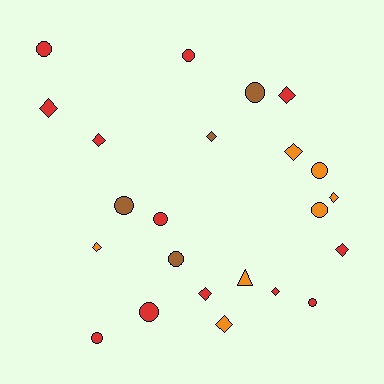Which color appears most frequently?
Red, with 12 objects.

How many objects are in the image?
There are 23 objects.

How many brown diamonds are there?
There is 1 brown diamond.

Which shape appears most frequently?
Circle, with 11 objects.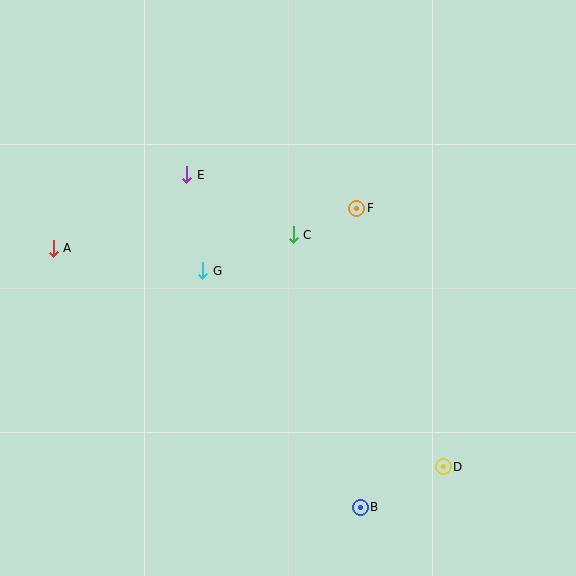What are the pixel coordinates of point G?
Point G is at (203, 271).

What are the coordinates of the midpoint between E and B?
The midpoint between E and B is at (274, 341).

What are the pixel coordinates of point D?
Point D is at (443, 467).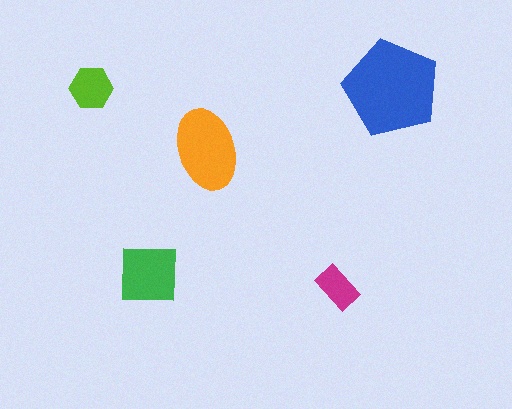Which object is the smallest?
The magenta rectangle.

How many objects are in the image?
There are 5 objects in the image.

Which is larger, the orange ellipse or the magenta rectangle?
The orange ellipse.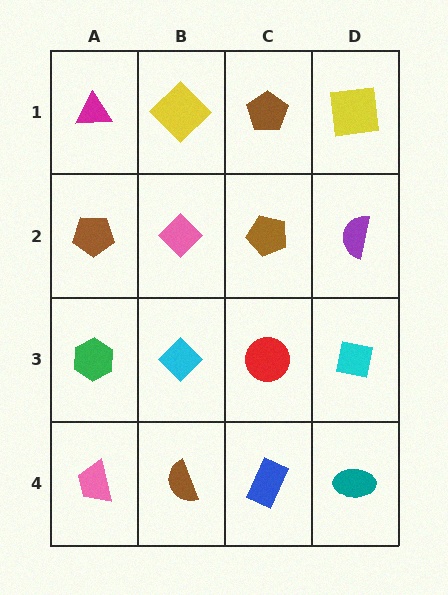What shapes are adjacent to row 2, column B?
A yellow diamond (row 1, column B), a cyan diamond (row 3, column B), a brown pentagon (row 2, column A), a brown pentagon (row 2, column C).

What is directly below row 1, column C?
A brown pentagon.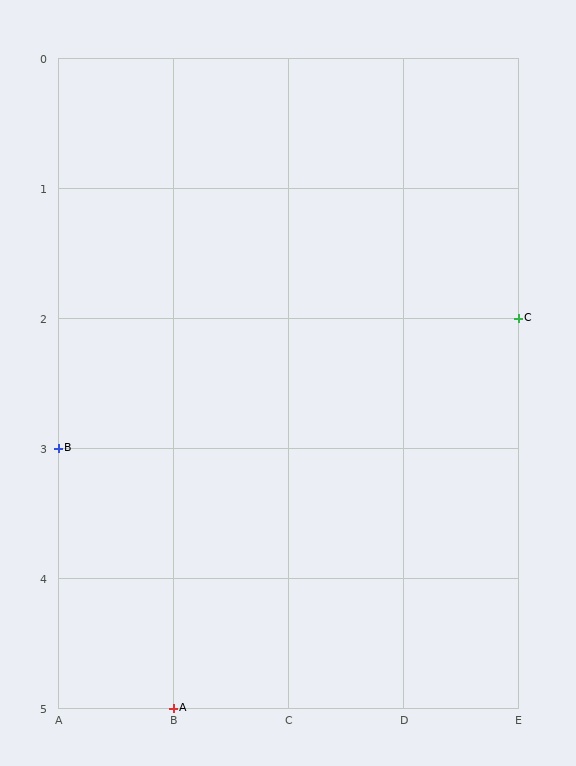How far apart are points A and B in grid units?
Points A and B are 1 column and 2 rows apart (about 2.2 grid units diagonally).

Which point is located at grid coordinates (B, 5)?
Point A is at (B, 5).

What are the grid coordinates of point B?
Point B is at grid coordinates (A, 3).